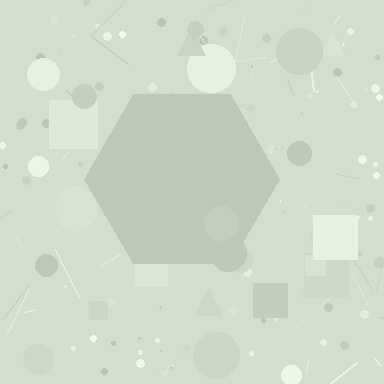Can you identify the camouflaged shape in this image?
The camouflaged shape is a hexagon.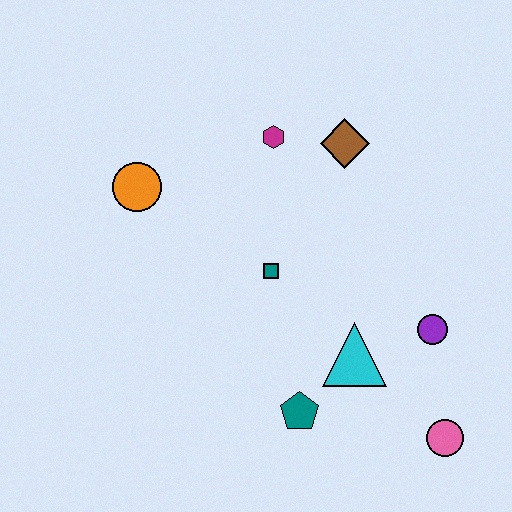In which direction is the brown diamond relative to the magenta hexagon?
The brown diamond is to the right of the magenta hexagon.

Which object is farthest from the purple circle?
The orange circle is farthest from the purple circle.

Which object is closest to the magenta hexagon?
The brown diamond is closest to the magenta hexagon.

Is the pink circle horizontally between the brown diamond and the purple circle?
No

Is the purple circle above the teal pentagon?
Yes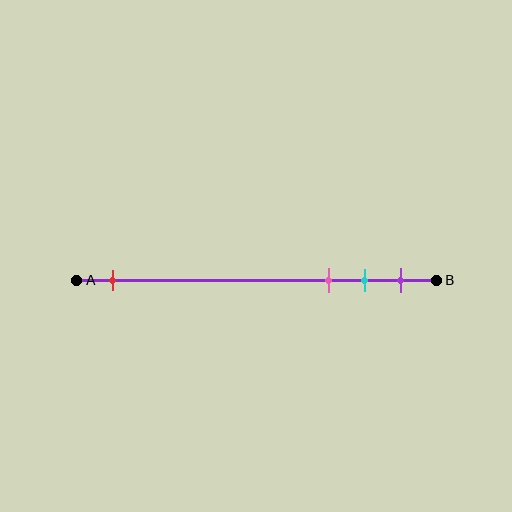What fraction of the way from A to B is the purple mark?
The purple mark is approximately 90% (0.9) of the way from A to B.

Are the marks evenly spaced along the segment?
No, the marks are not evenly spaced.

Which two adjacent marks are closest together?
The cyan and purple marks are the closest adjacent pair.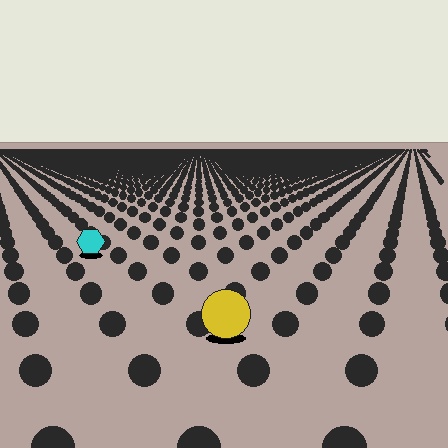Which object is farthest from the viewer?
The cyan hexagon is farthest from the viewer. It appears smaller and the ground texture around it is denser.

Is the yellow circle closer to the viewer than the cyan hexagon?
Yes. The yellow circle is closer — you can tell from the texture gradient: the ground texture is coarser near it.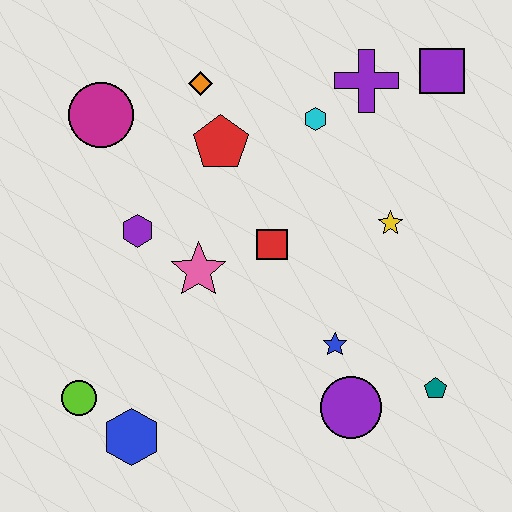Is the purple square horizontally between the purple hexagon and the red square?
No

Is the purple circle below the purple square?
Yes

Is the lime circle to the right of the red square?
No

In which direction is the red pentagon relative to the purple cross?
The red pentagon is to the left of the purple cross.